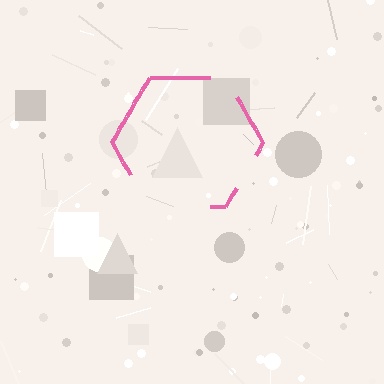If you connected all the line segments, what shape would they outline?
They would outline a hexagon.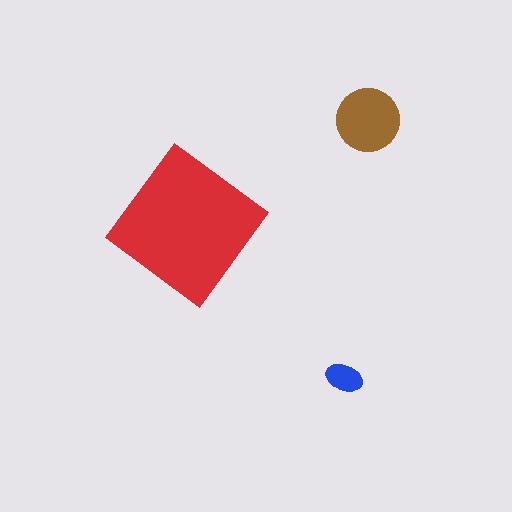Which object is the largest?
The red diamond.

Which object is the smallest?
The blue ellipse.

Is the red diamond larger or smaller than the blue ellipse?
Larger.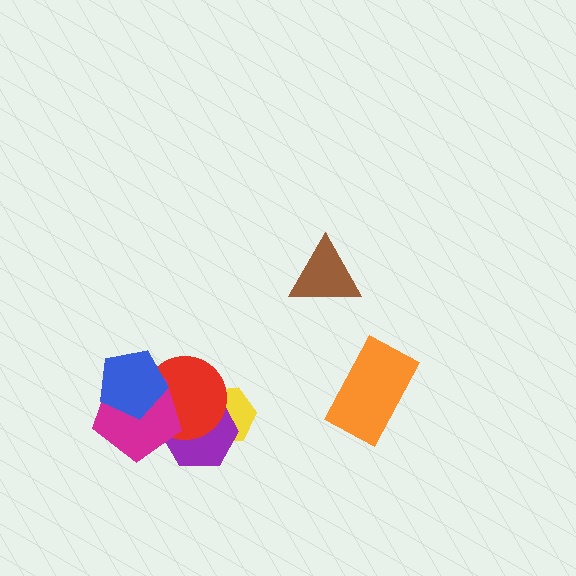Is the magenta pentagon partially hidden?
Yes, it is partially covered by another shape.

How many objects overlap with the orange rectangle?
0 objects overlap with the orange rectangle.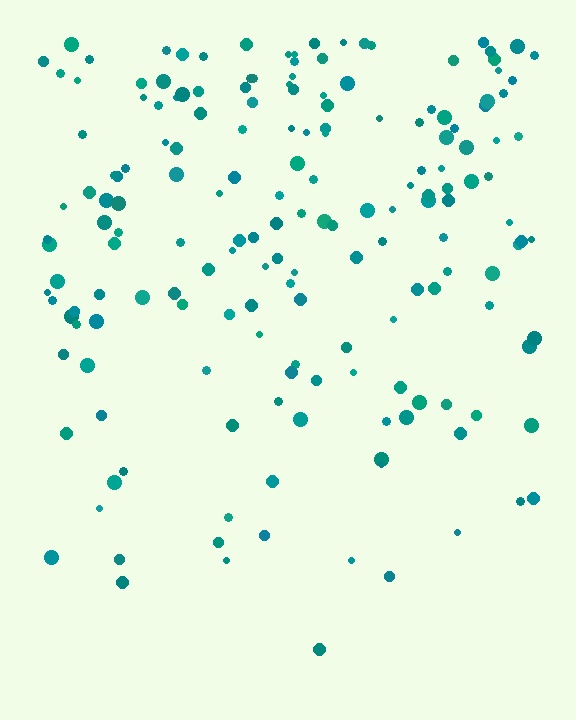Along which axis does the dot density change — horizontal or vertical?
Vertical.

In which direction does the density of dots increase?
From bottom to top, with the top side densest.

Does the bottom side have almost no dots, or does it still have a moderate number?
Still a moderate number, just noticeably fewer than the top.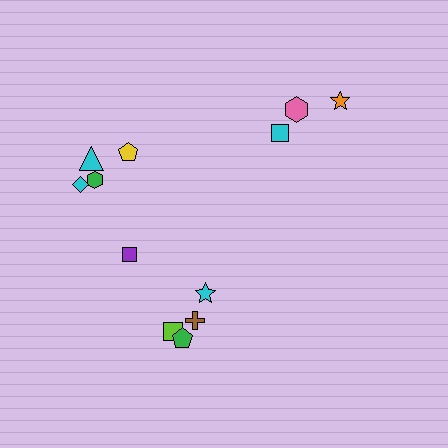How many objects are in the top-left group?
There are 5 objects.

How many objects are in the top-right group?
There are 3 objects.